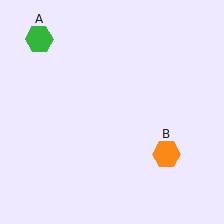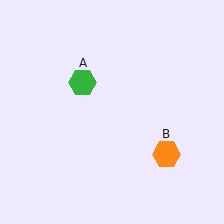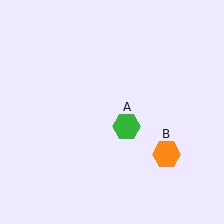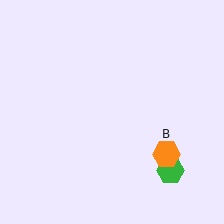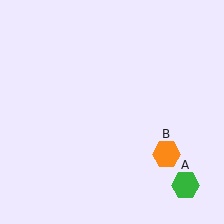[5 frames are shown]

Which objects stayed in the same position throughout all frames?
Orange hexagon (object B) remained stationary.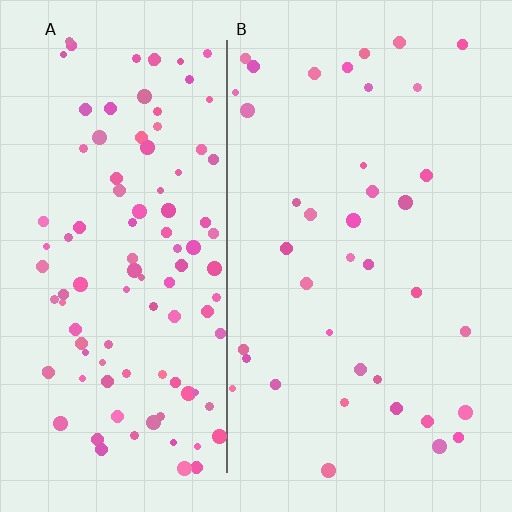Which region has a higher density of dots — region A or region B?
A (the left).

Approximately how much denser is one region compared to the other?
Approximately 2.9× — region A over region B.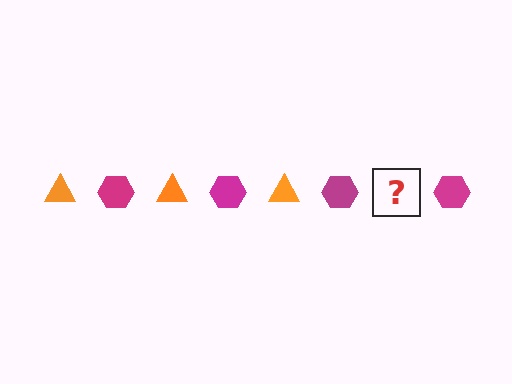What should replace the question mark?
The question mark should be replaced with an orange triangle.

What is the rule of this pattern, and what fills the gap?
The rule is that the pattern alternates between orange triangle and magenta hexagon. The gap should be filled with an orange triangle.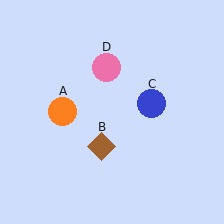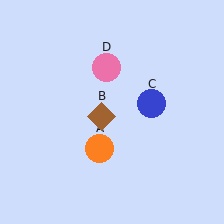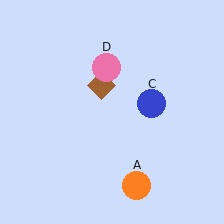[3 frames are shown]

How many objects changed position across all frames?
2 objects changed position: orange circle (object A), brown diamond (object B).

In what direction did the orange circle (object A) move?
The orange circle (object A) moved down and to the right.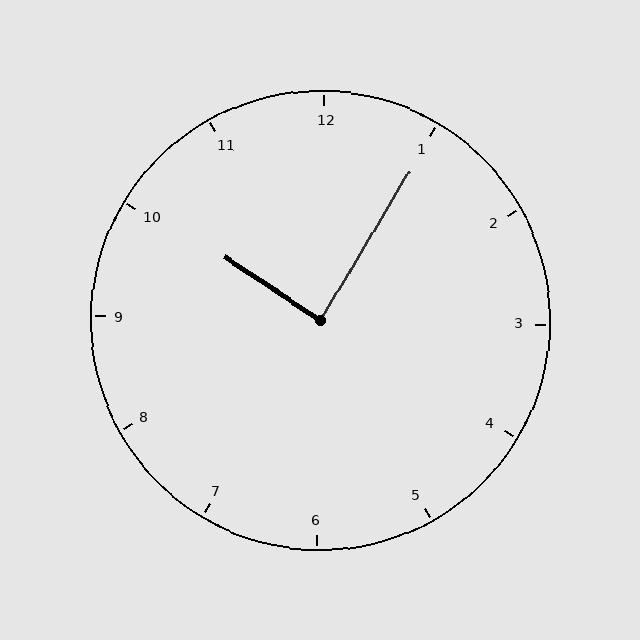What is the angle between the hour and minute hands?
Approximately 88 degrees.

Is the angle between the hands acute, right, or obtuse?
It is right.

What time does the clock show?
10:05.